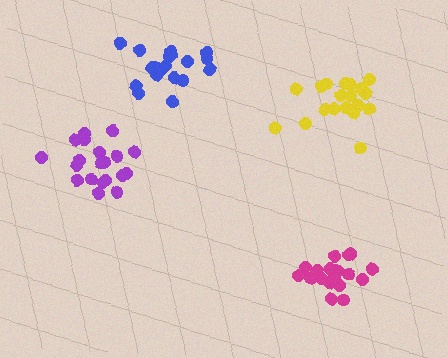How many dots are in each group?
Group 1: 20 dots, Group 2: 19 dots, Group 3: 19 dots, Group 4: 19 dots (77 total).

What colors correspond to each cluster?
The clusters are colored: purple, yellow, magenta, blue.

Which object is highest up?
The blue cluster is topmost.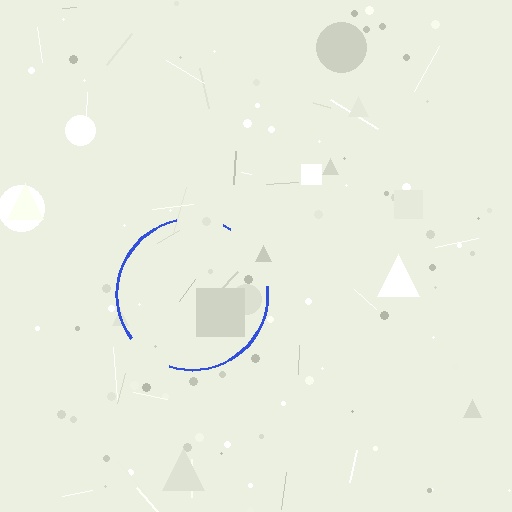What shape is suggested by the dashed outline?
The dashed outline suggests a circle.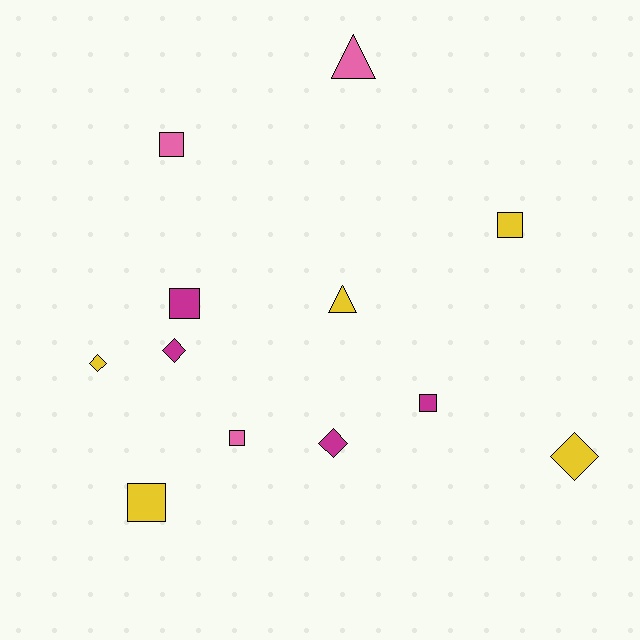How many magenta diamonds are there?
There are 2 magenta diamonds.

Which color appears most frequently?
Yellow, with 5 objects.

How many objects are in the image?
There are 12 objects.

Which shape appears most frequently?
Square, with 6 objects.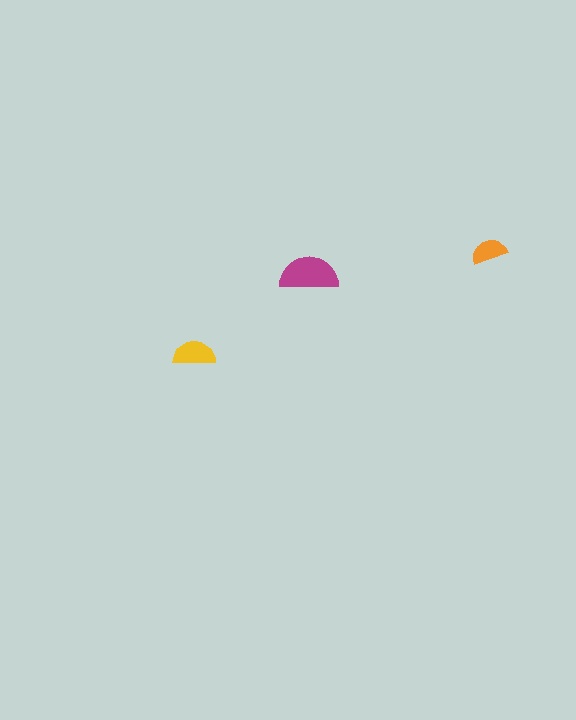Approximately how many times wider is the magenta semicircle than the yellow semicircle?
About 1.5 times wider.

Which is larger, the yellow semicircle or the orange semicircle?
The yellow one.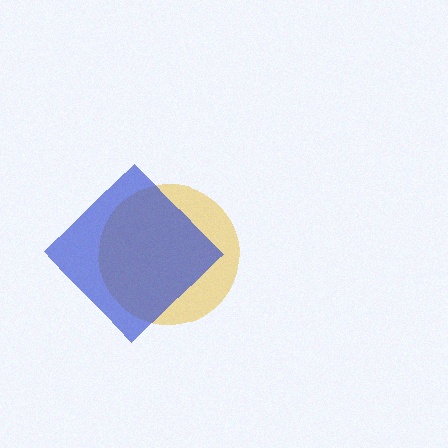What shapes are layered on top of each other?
The layered shapes are: a yellow circle, a blue diamond.